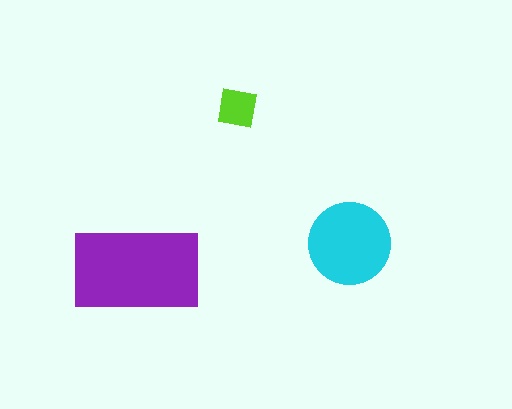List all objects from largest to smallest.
The purple rectangle, the cyan circle, the lime square.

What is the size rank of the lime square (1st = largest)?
3rd.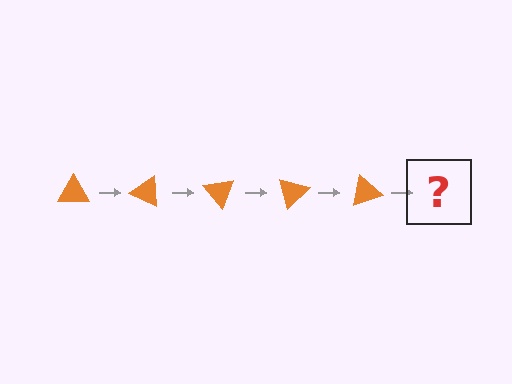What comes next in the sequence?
The next element should be an orange triangle rotated 125 degrees.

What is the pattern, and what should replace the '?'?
The pattern is that the triangle rotates 25 degrees each step. The '?' should be an orange triangle rotated 125 degrees.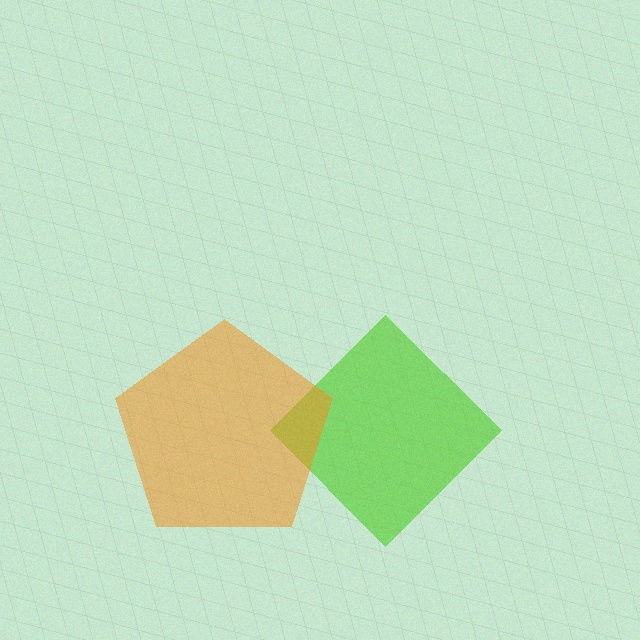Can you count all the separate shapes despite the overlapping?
Yes, there are 2 separate shapes.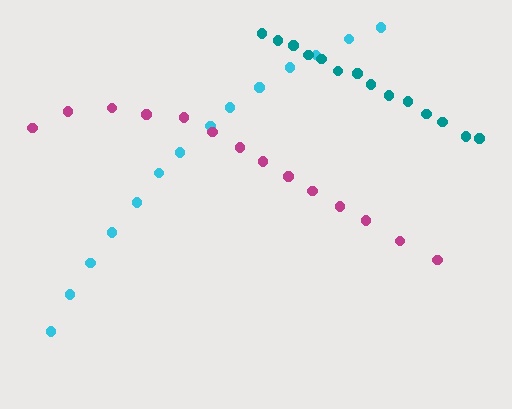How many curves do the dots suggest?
There are 3 distinct paths.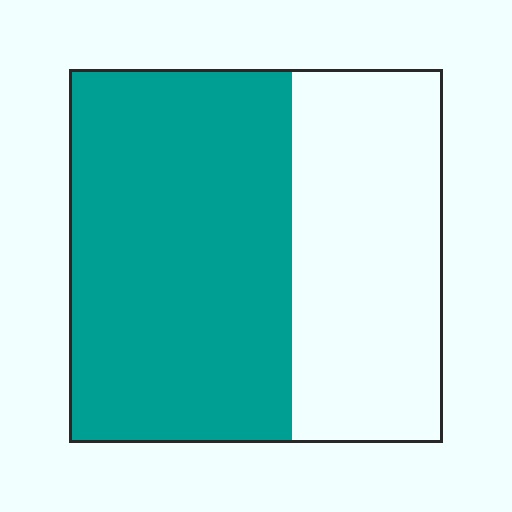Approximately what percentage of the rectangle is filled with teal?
Approximately 60%.